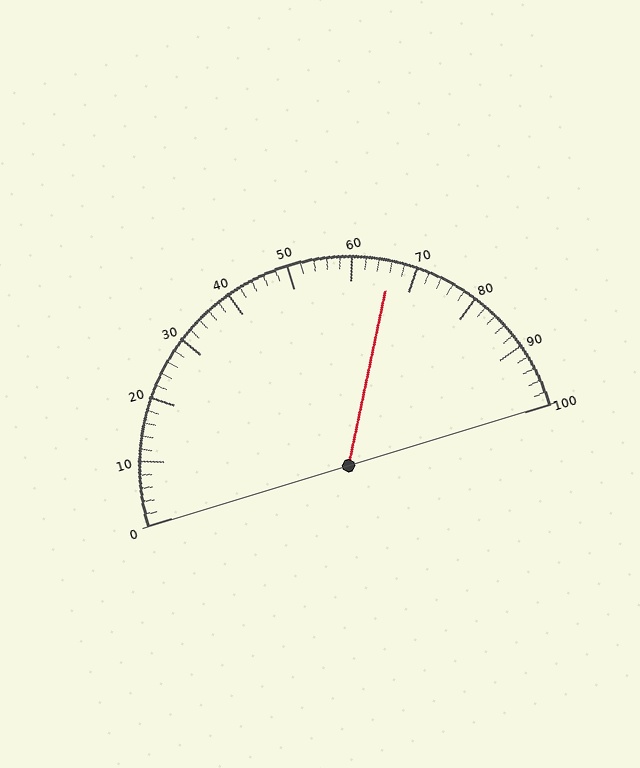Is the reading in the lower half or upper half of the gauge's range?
The reading is in the upper half of the range (0 to 100).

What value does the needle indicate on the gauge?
The needle indicates approximately 66.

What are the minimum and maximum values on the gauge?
The gauge ranges from 0 to 100.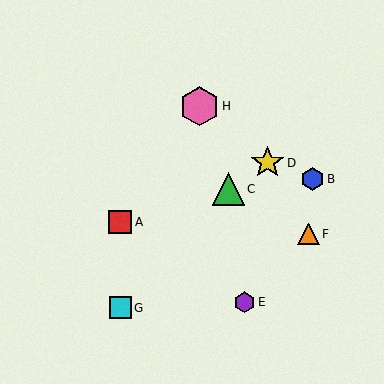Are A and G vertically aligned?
Yes, both are at x≈120.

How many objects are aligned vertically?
2 objects (A, G) are aligned vertically.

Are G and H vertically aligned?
No, G is at x≈120 and H is at x≈200.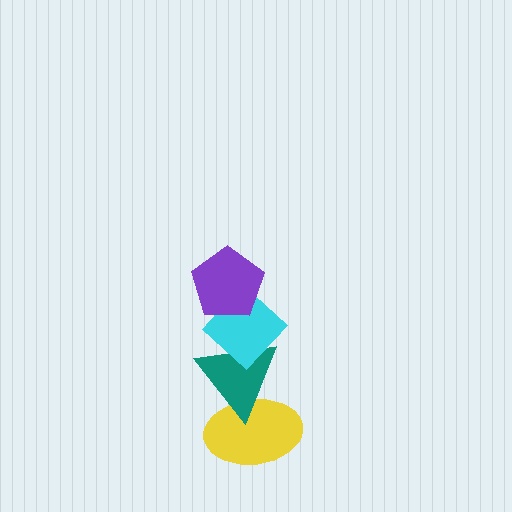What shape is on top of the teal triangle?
The cyan diamond is on top of the teal triangle.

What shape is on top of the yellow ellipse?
The teal triangle is on top of the yellow ellipse.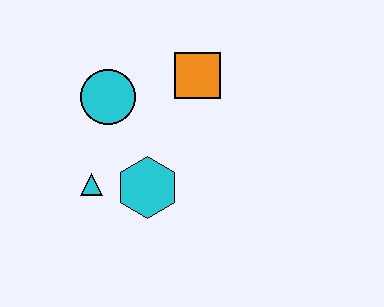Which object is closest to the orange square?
The cyan circle is closest to the orange square.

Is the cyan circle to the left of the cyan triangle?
No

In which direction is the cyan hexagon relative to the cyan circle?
The cyan hexagon is below the cyan circle.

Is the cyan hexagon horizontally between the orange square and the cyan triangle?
Yes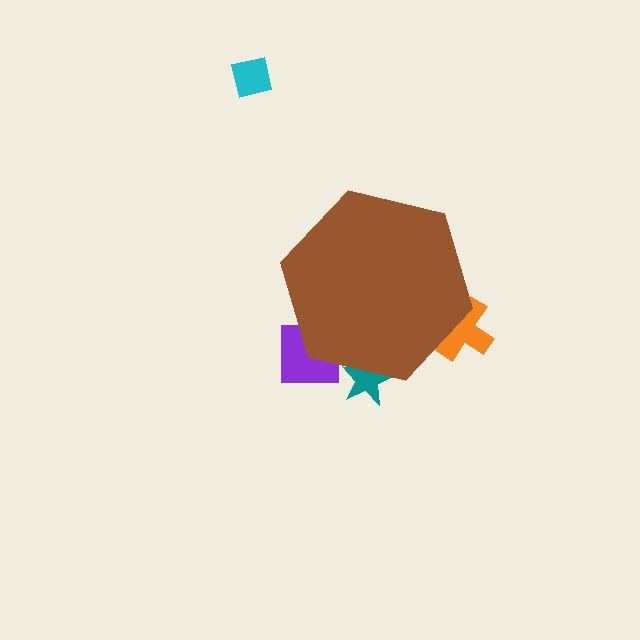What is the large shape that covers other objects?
A brown hexagon.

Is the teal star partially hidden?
Yes, the teal star is partially hidden behind the brown hexagon.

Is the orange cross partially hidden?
Yes, the orange cross is partially hidden behind the brown hexagon.